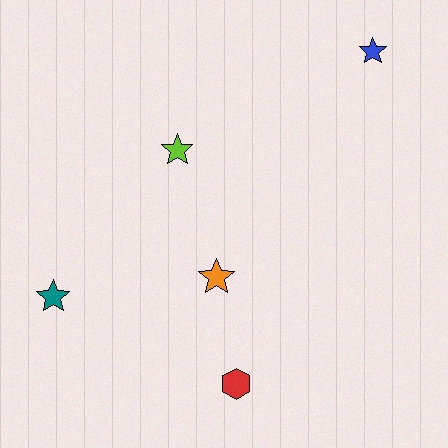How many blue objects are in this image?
There is 1 blue object.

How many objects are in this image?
There are 5 objects.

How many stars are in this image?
There are 4 stars.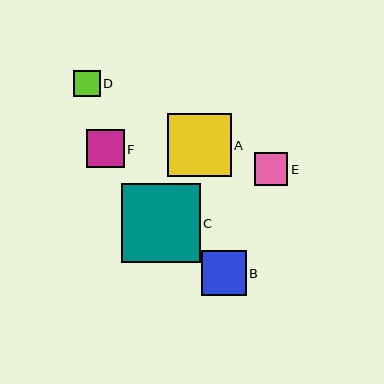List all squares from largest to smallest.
From largest to smallest: C, A, B, F, E, D.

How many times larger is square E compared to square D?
Square E is approximately 1.3 times the size of square D.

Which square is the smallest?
Square D is the smallest with a size of approximately 26 pixels.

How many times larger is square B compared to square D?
Square B is approximately 1.7 times the size of square D.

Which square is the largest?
Square C is the largest with a size of approximately 79 pixels.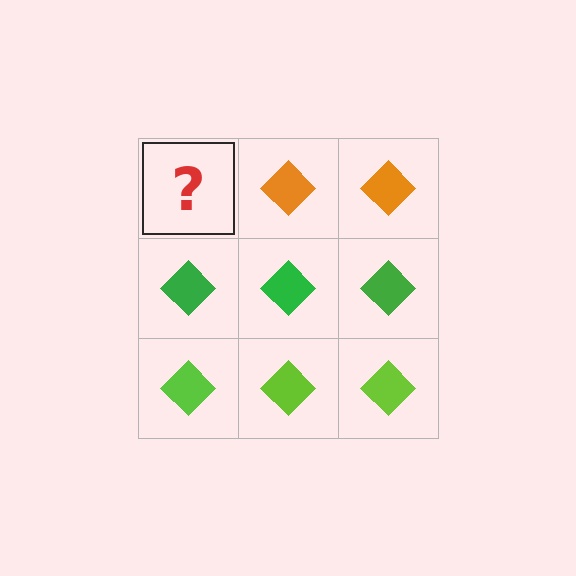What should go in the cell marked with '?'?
The missing cell should contain an orange diamond.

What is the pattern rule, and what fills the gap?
The rule is that each row has a consistent color. The gap should be filled with an orange diamond.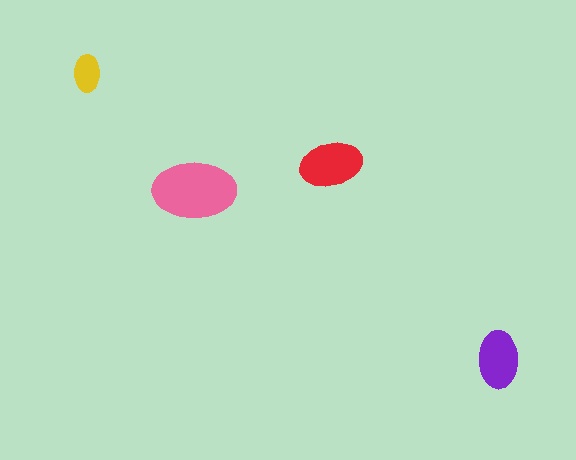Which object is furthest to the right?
The purple ellipse is rightmost.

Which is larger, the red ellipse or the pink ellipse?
The pink one.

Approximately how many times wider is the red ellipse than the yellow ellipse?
About 1.5 times wider.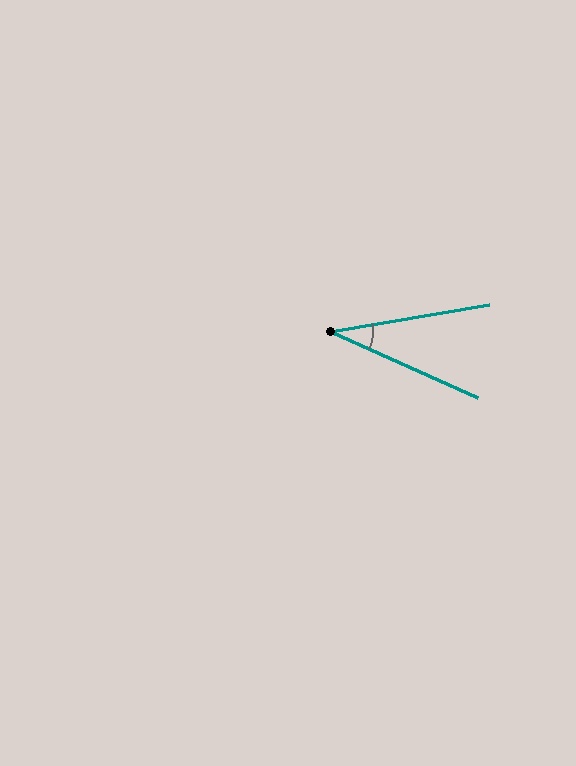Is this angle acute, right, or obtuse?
It is acute.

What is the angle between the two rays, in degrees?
Approximately 34 degrees.